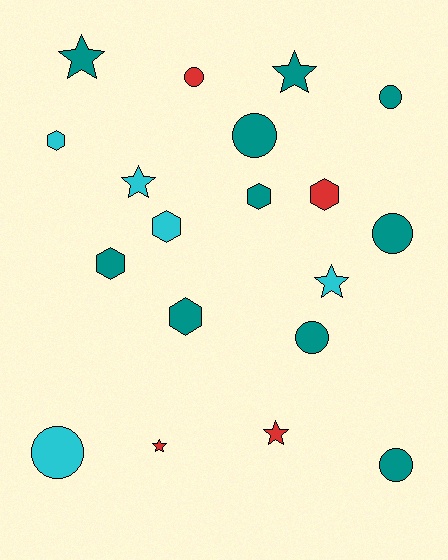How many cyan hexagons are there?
There are 2 cyan hexagons.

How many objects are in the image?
There are 19 objects.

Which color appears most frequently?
Teal, with 10 objects.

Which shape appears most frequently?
Circle, with 7 objects.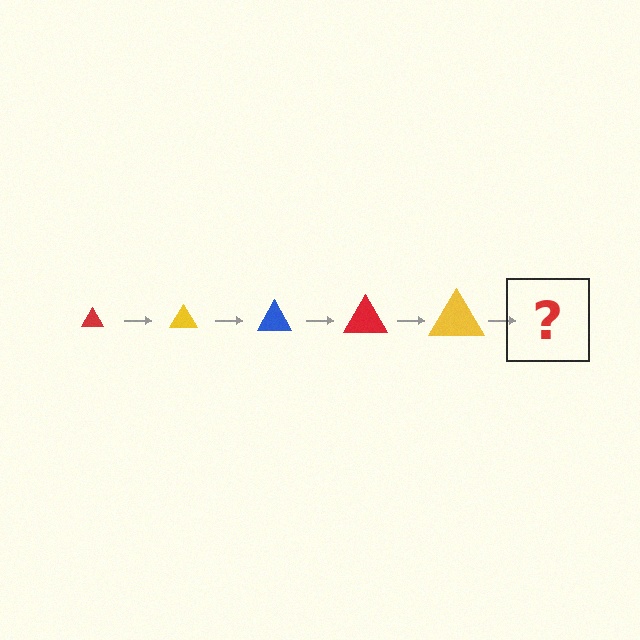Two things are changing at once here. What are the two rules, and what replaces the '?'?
The two rules are that the triangle grows larger each step and the color cycles through red, yellow, and blue. The '?' should be a blue triangle, larger than the previous one.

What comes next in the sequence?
The next element should be a blue triangle, larger than the previous one.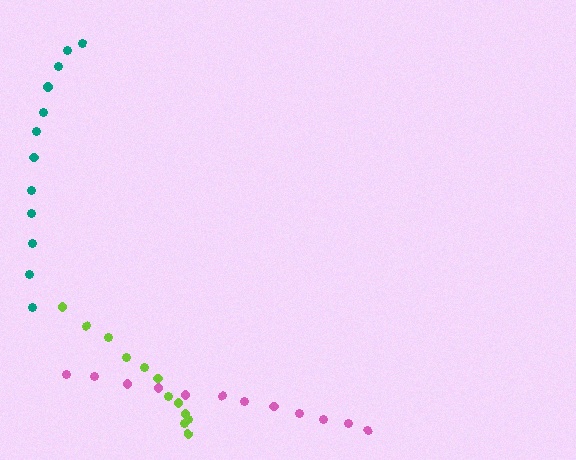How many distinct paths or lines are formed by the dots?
There are 3 distinct paths.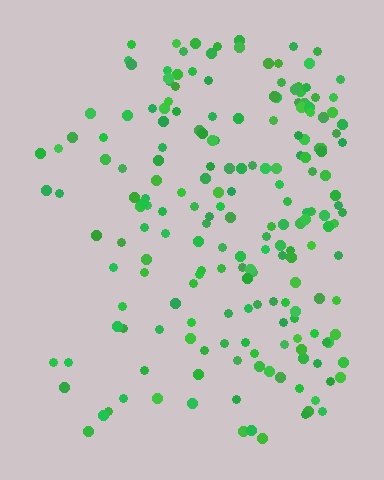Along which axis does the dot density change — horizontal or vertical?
Horizontal.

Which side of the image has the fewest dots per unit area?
The left.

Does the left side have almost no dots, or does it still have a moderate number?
Still a moderate number, just noticeably fewer than the right.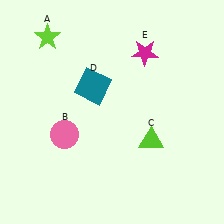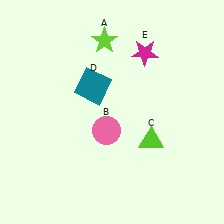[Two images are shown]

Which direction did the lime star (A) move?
The lime star (A) moved right.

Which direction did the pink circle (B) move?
The pink circle (B) moved right.